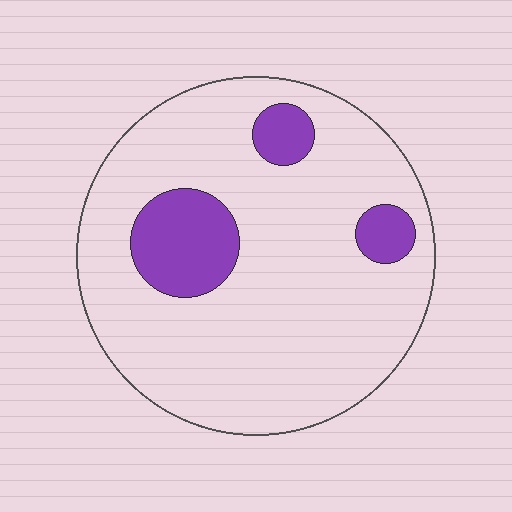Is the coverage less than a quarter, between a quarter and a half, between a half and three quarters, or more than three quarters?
Less than a quarter.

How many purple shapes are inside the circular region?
3.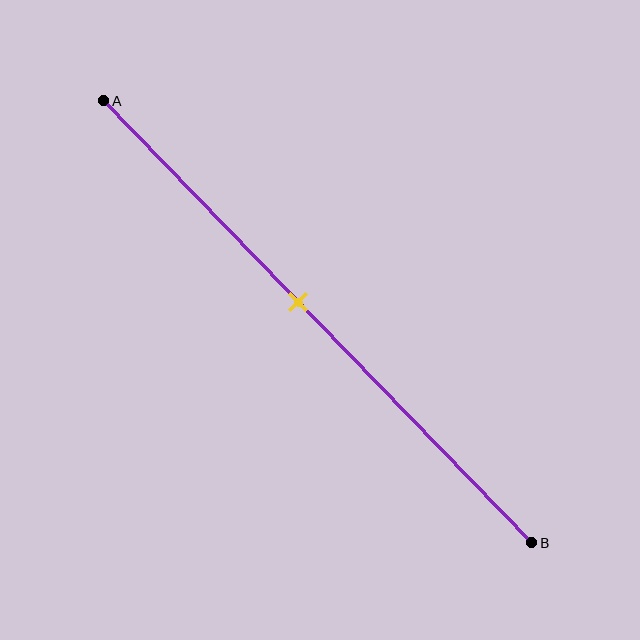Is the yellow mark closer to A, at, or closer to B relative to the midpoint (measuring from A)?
The yellow mark is closer to point A than the midpoint of segment AB.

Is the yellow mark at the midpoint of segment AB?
No, the mark is at about 45% from A, not at the 50% midpoint.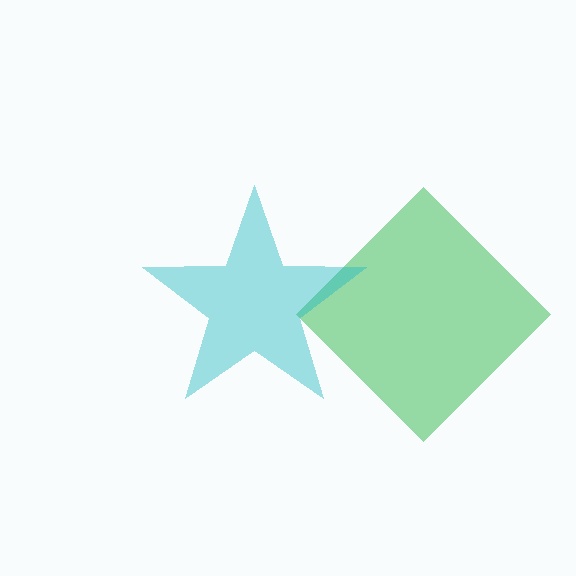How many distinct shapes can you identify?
There are 2 distinct shapes: a green diamond, a cyan star.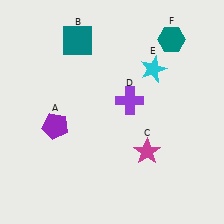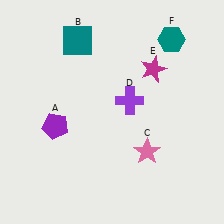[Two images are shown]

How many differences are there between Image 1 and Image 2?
There are 2 differences between the two images.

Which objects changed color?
C changed from magenta to pink. E changed from cyan to magenta.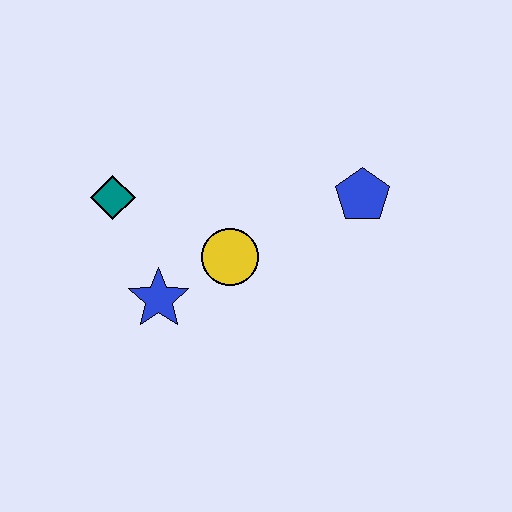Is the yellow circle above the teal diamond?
No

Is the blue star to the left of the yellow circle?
Yes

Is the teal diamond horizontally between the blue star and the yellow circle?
No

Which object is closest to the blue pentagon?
The yellow circle is closest to the blue pentagon.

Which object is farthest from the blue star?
The blue pentagon is farthest from the blue star.